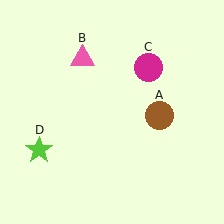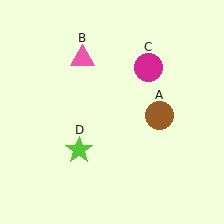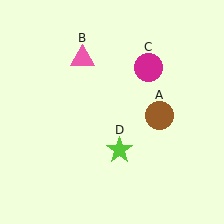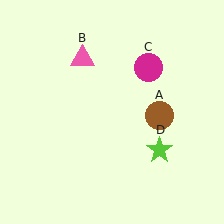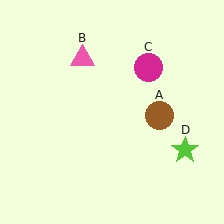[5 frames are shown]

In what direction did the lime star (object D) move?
The lime star (object D) moved right.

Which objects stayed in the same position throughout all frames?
Brown circle (object A) and pink triangle (object B) and magenta circle (object C) remained stationary.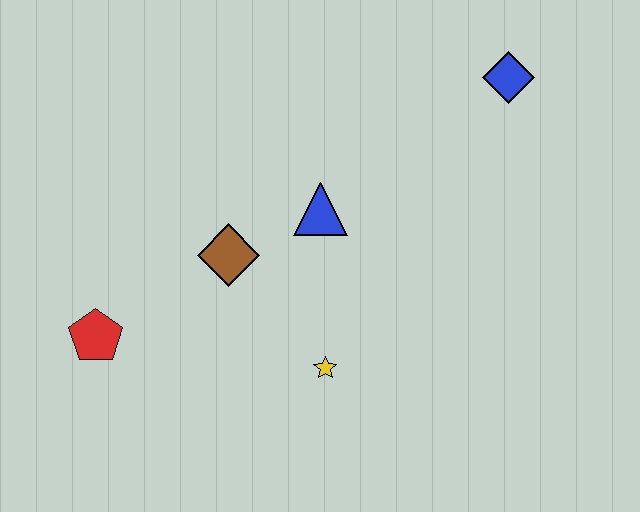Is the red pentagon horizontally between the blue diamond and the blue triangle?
No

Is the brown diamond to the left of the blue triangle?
Yes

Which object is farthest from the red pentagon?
The blue diamond is farthest from the red pentagon.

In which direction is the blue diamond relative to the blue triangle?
The blue diamond is to the right of the blue triangle.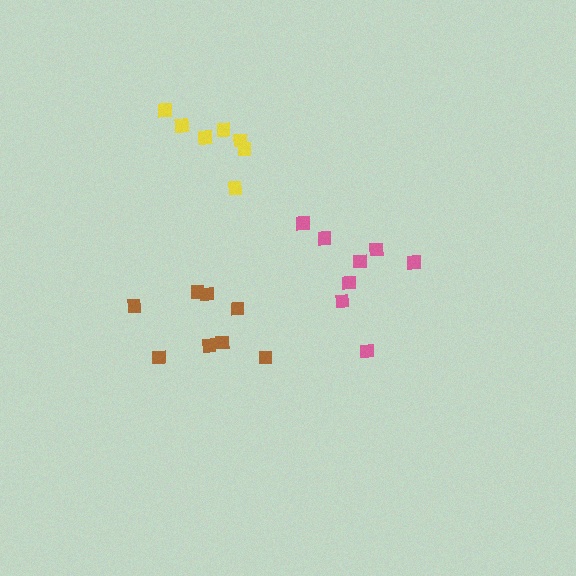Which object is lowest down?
The brown cluster is bottommost.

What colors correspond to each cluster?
The clusters are colored: brown, yellow, pink.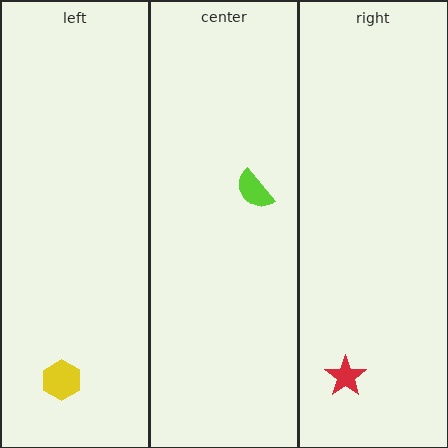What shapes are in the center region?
The lime semicircle.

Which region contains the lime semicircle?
The center region.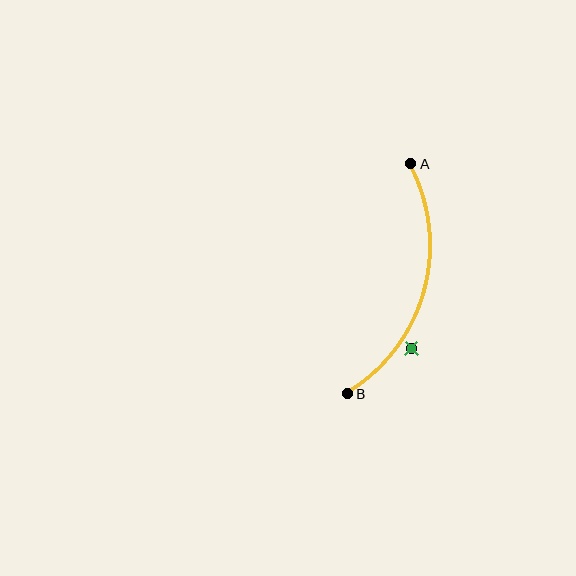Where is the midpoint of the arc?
The arc midpoint is the point on the curve farthest from the straight line joining A and B. It sits to the right of that line.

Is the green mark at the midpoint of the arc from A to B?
No — the green mark does not lie on the arc at all. It sits slightly outside the curve.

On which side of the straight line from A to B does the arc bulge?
The arc bulges to the right of the straight line connecting A and B.